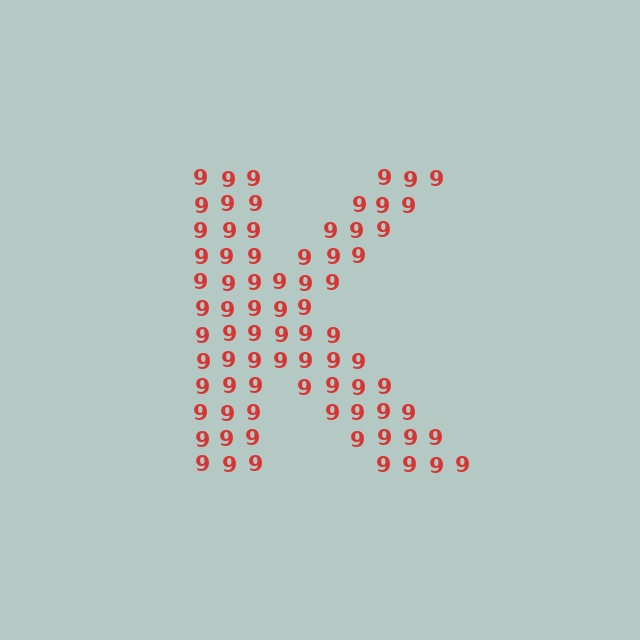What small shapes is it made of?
It is made of small digit 9's.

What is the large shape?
The large shape is the letter K.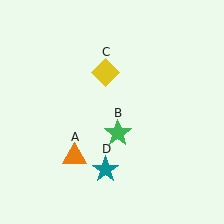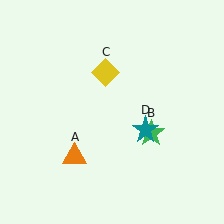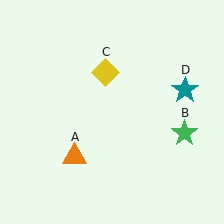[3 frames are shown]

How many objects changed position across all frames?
2 objects changed position: green star (object B), teal star (object D).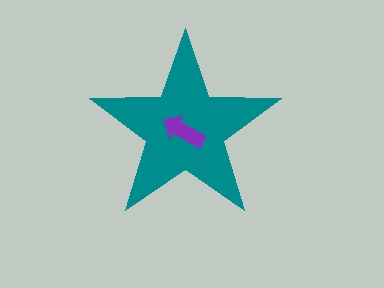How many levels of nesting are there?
2.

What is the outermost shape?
The teal star.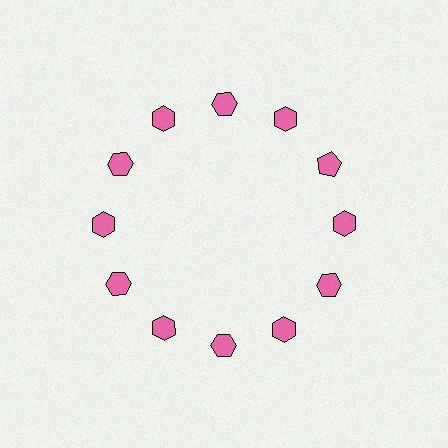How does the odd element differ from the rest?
It has a different shape: pentagon instead of hexagon.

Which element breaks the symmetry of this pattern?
The pink pentagon at roughly the 2 o'clock position breaks the symmetry. All other shapes are pink hexagons.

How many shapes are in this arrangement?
There are 12 shapes arranged in a ring pattern.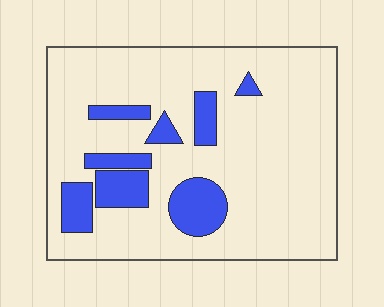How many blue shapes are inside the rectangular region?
8.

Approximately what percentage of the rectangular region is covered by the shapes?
Approximately 15%.